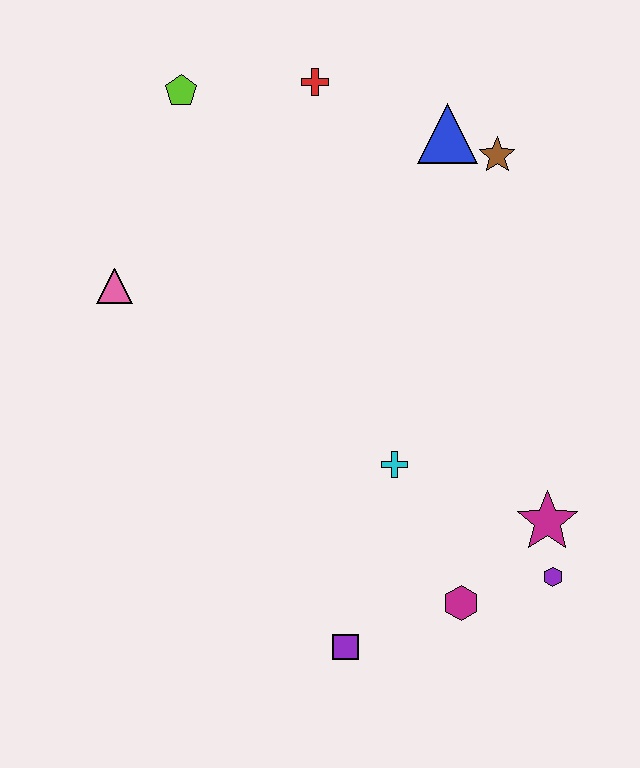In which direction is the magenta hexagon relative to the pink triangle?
The magenta hexagon is to the right of the pink triangle.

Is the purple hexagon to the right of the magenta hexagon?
Yes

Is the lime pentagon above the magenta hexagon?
Yes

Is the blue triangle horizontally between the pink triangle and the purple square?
No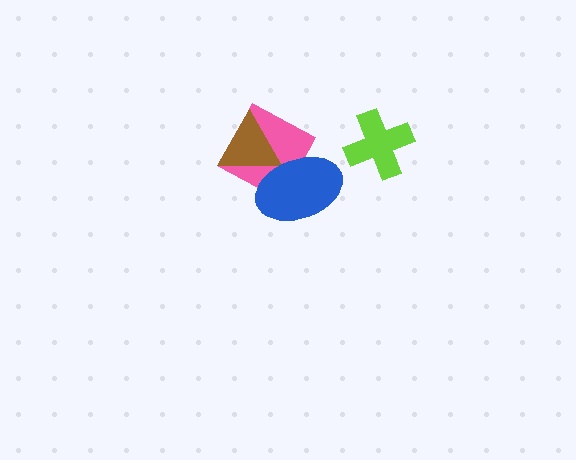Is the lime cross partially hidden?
No, no other shape covers it.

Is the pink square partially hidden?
Yes, it is partially covered by another shape.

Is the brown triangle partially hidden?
Yes, it is partially covered by another shape.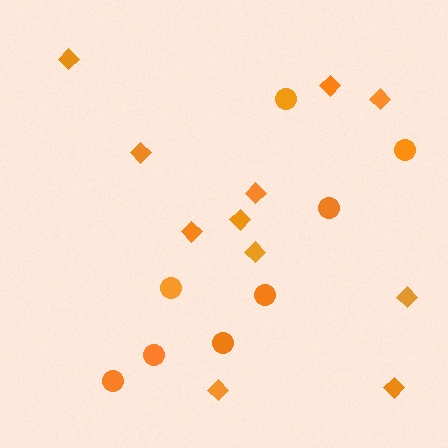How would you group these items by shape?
There are 2 groups: one group of diamonds (11) and one group of circles (8).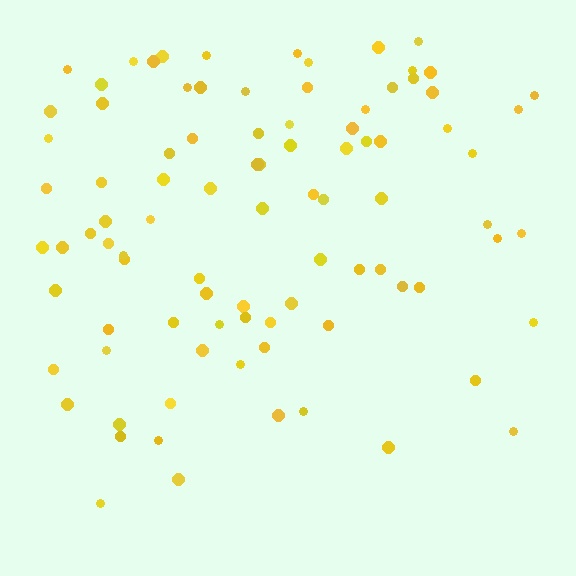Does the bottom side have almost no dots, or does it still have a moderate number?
Still a moderate number, just noticeably fewer than the top.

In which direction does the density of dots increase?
From bottom to top, with the top side densest.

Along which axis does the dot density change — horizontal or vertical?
Vertical.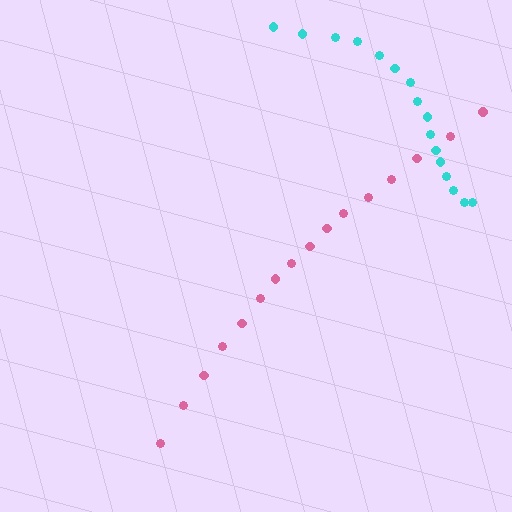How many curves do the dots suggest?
There are 2 distinct paths.